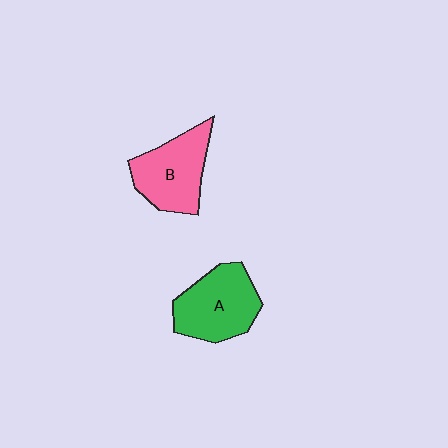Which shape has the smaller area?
Shape B (pink).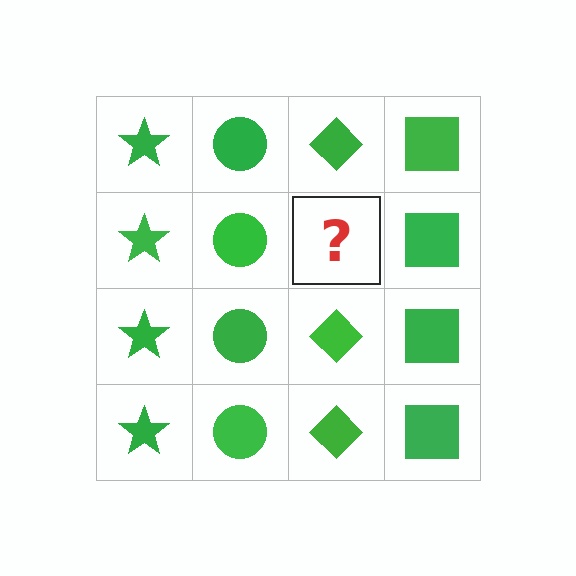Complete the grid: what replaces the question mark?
The question mark should be replaced with a green diamond.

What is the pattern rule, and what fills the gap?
The rule is that each column has a consistent shape. The gap should be filled with a green diamond.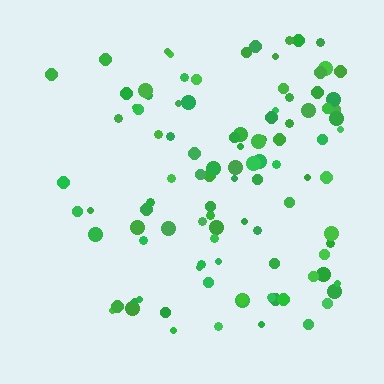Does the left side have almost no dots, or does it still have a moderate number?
Still a moderate number, just noticeably fewer than the right.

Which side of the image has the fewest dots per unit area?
The left.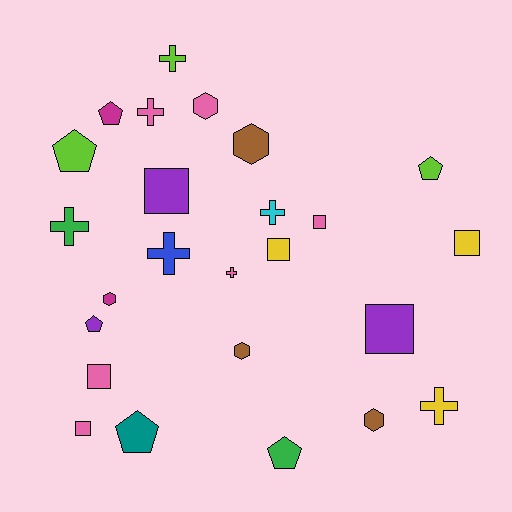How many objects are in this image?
There are 25 objects.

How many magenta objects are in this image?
There are 2 magenta objects.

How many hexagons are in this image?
There are 5 hexagons.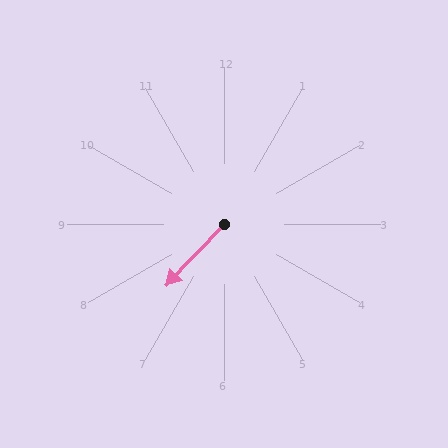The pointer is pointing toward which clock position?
Roughly 7 o'clock.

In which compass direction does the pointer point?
Southwest.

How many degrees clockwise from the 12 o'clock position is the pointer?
Approximately 223 degrees.